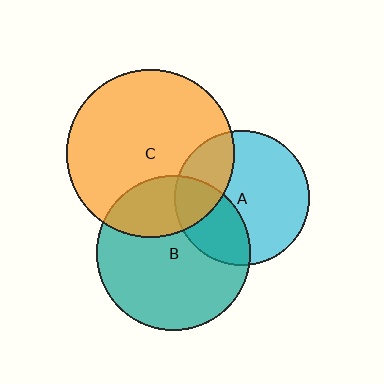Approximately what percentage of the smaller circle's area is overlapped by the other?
Approximately 25%.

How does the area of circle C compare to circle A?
Approximately 1.6 times.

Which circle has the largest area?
Circle C (orange).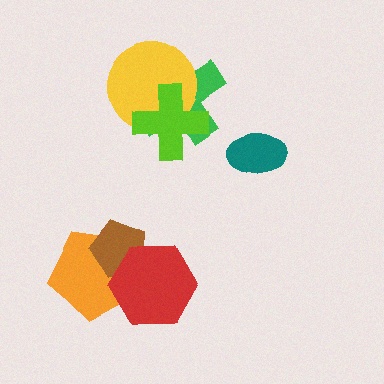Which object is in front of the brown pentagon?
The red hexagon is in front of the brown pentagon.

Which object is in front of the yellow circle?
The lime cross is in front of the yellow circle.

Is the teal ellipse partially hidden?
No, no other shape covers it.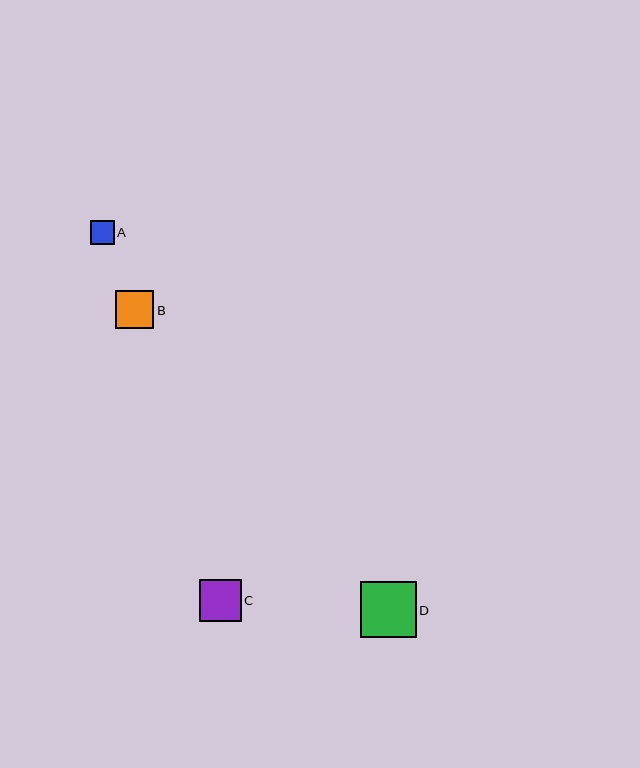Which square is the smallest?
Square A is the smallest with a size of approximately 24 pixels.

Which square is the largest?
Square D is the largest with a size of approximately 56 pixels.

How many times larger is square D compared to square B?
Square D is approximately 1.4 times the size of square B.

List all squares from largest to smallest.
From largest to smallest: D, C, B, A.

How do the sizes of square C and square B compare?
Square C and square B are approximately the same size.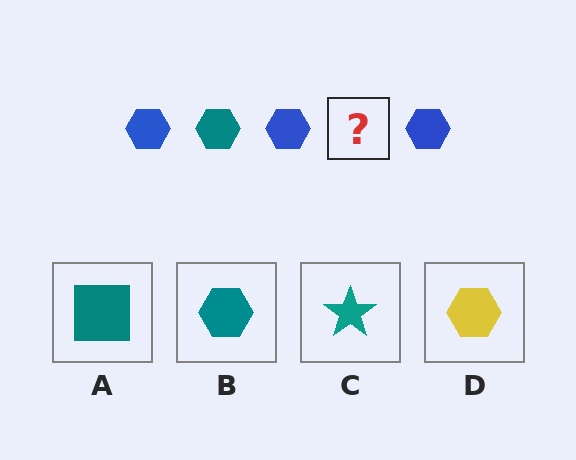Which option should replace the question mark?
Option B.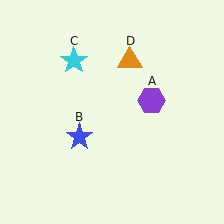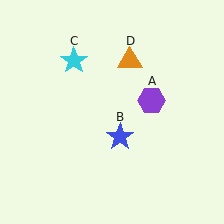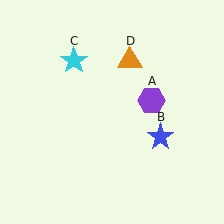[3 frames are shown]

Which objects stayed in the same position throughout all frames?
Purple hexagon (object A) and cyan star (object C) and orange triangle (object D) remained stationary.